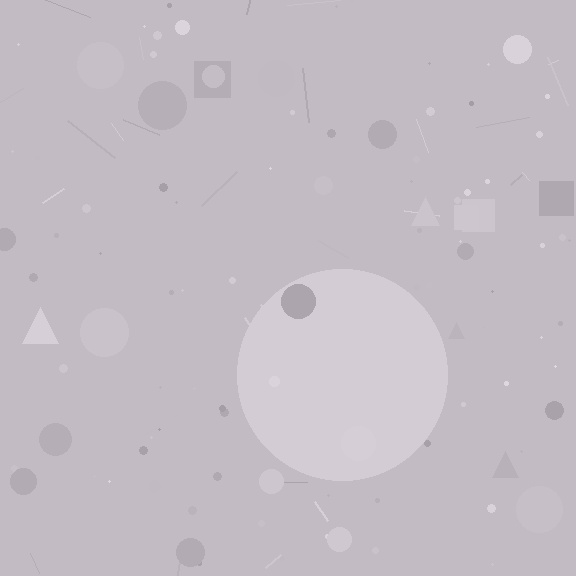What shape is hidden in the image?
A circle is hidden in the image.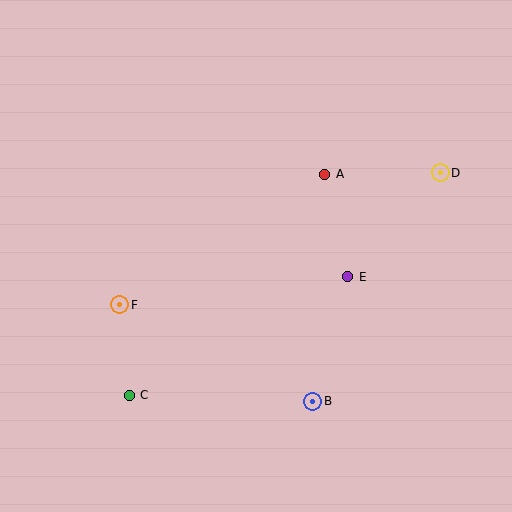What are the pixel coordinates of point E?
Point E is at (348, 277).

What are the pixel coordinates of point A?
Point A is at (324, 174).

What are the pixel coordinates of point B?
Point B is at (313, 401).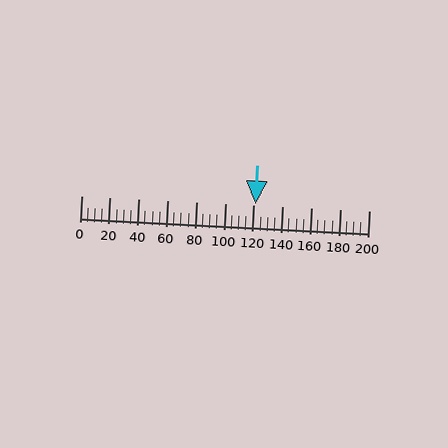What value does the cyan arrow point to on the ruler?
The cyan arrow points to approximately 122.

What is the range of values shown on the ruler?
The ruler shows values from 0 to 200.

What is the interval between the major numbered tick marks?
The major tick marks are spaced 20 units apart.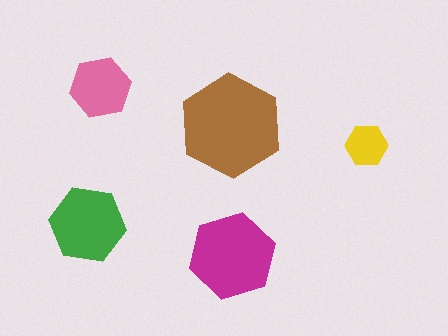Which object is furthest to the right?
The yellow hexagon is rightmost.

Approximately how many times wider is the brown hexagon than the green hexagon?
About 1.5 times wider.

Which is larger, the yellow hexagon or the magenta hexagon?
The magenta one.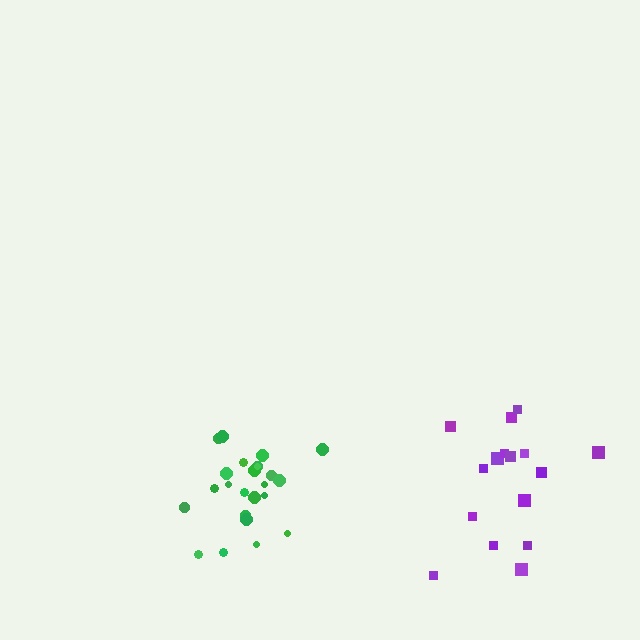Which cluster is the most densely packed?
Green.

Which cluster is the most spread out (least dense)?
Purple.